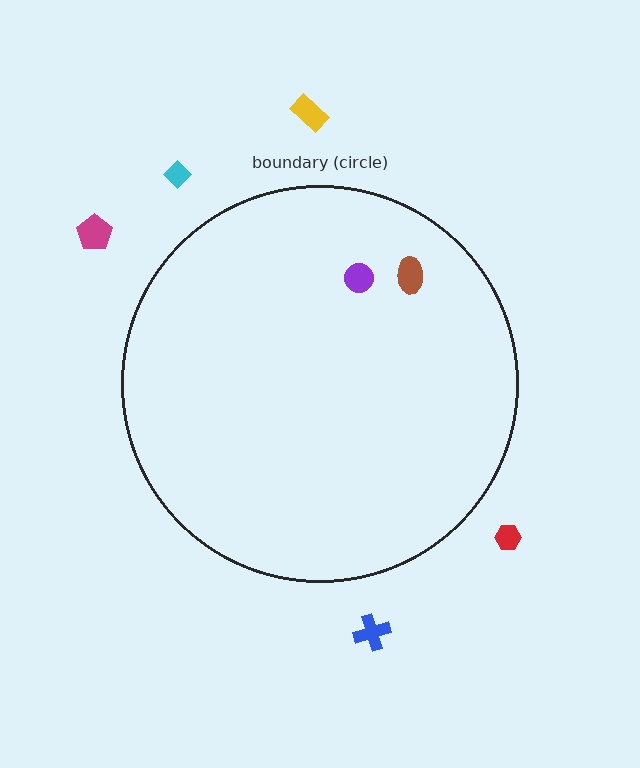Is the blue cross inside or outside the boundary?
Outside.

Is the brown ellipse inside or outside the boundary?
Inside.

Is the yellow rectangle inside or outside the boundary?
Outside.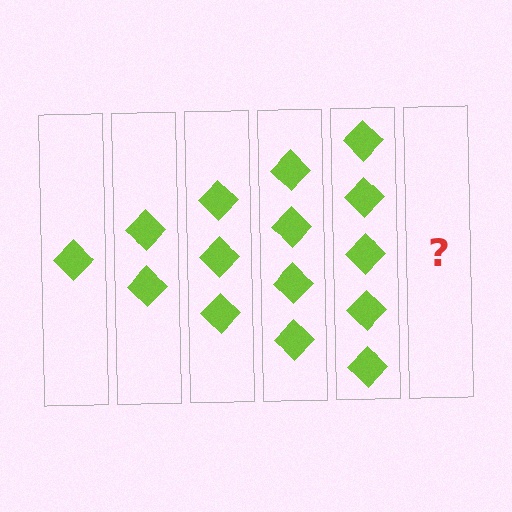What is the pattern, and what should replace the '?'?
The pattern is that each step adds one more diamond. The '?' should be 6 diamonds.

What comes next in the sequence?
The next element should be 6 diamonds.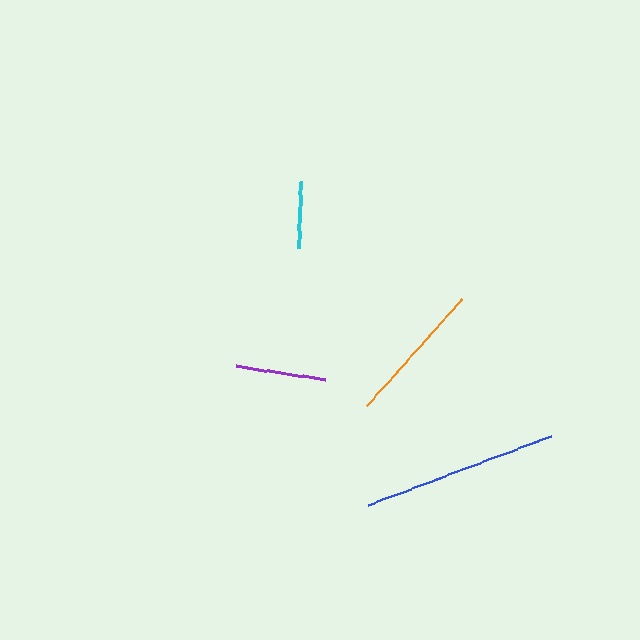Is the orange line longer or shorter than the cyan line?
The orange line is longer than the cyan line.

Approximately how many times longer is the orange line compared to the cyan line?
The orange line is approximately 2.2 times the length of the cyan line.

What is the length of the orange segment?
The orange segment is approximately 143 pixels long.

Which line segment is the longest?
The blue line is the longest at approximately 195 pixels.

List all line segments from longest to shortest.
From longest to shortest: blue, orange, purple, cyan.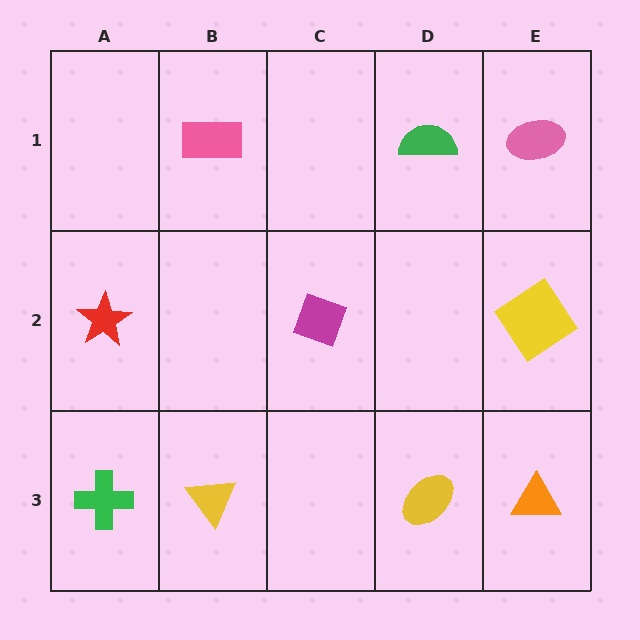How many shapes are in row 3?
4 shapes.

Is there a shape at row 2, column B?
No, that cell is empty.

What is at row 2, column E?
A yellow diamond.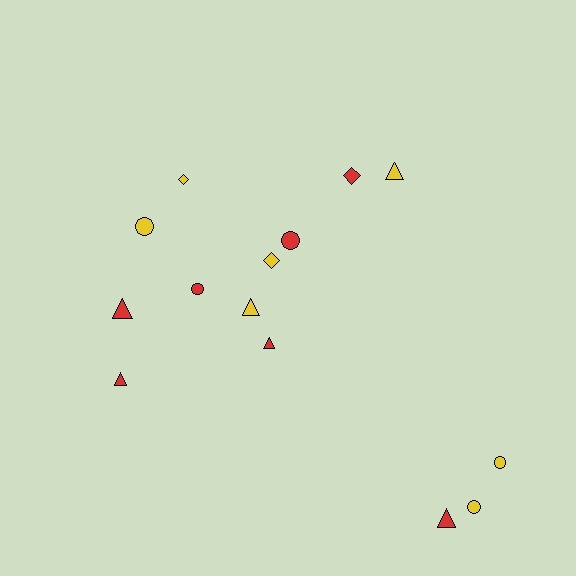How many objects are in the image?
There are 14 objects.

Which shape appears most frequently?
Triangle, with 6 objects.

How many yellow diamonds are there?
There are 2 yellow diamonds.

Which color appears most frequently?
Red, with 7 objects.